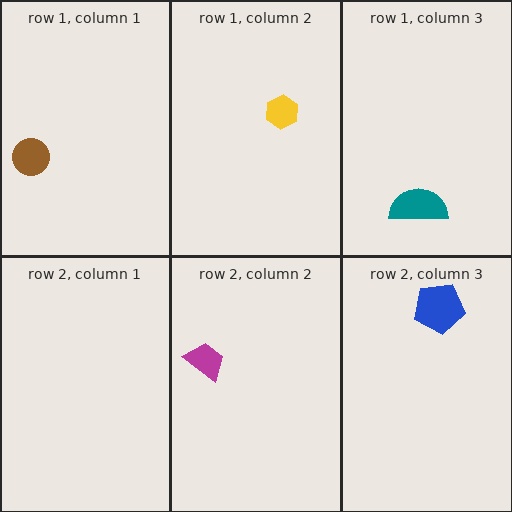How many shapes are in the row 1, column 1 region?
1.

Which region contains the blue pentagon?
The row 2, column 3 region.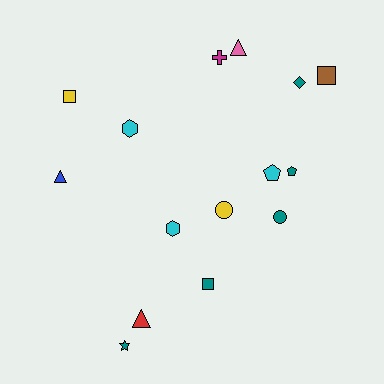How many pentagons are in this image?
There are 2 pentagons.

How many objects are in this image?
There are 15 objects.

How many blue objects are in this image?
There is 1 blue object.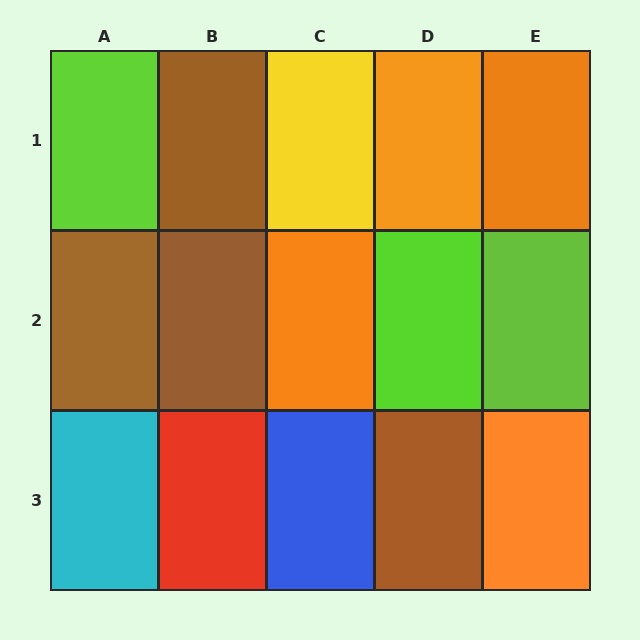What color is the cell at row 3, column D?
Brown.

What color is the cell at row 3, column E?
Orange.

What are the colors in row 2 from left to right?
Brown, brown, orange, lime, lime.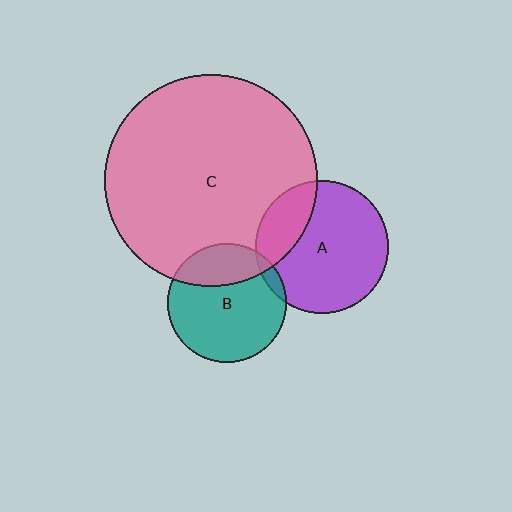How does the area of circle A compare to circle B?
Approximately 1.3 times.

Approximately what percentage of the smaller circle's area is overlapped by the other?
Approximately 25%.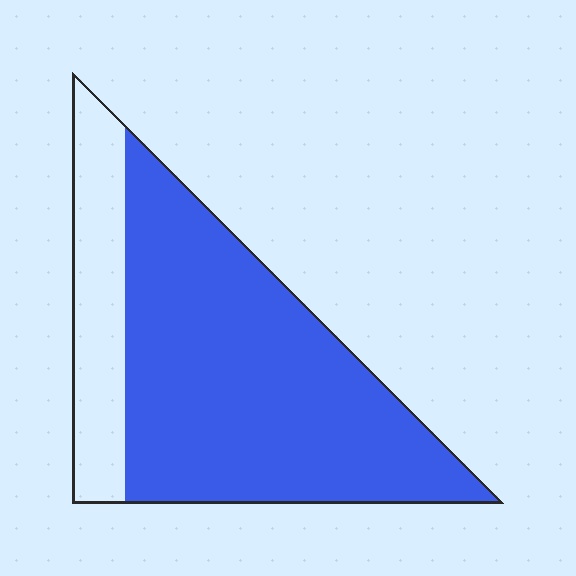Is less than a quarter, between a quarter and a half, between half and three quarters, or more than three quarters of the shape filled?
More than three quarters.